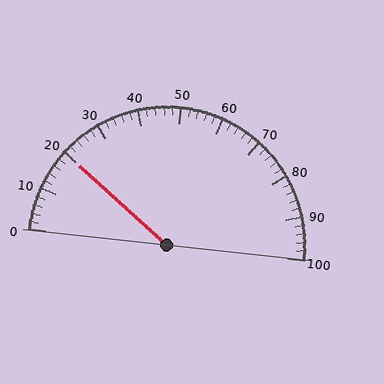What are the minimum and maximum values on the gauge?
The gauge ranges from 0 to 100.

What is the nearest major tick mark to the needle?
The nearest major tick mark is 20.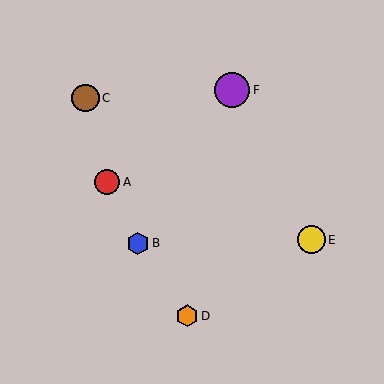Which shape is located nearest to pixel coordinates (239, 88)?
The purple circle (labeled F) at (232, 90) is nearest to that location.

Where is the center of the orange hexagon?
The center of the orange hexagon is at (187, 316).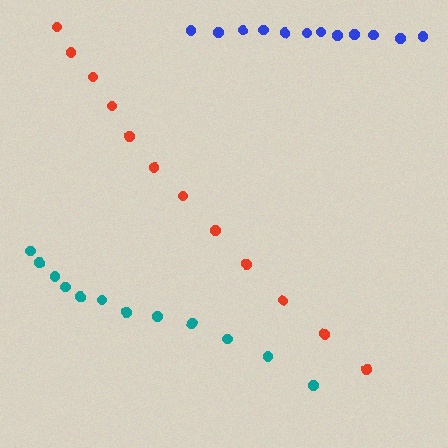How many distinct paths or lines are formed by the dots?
There are 3 distinct paths.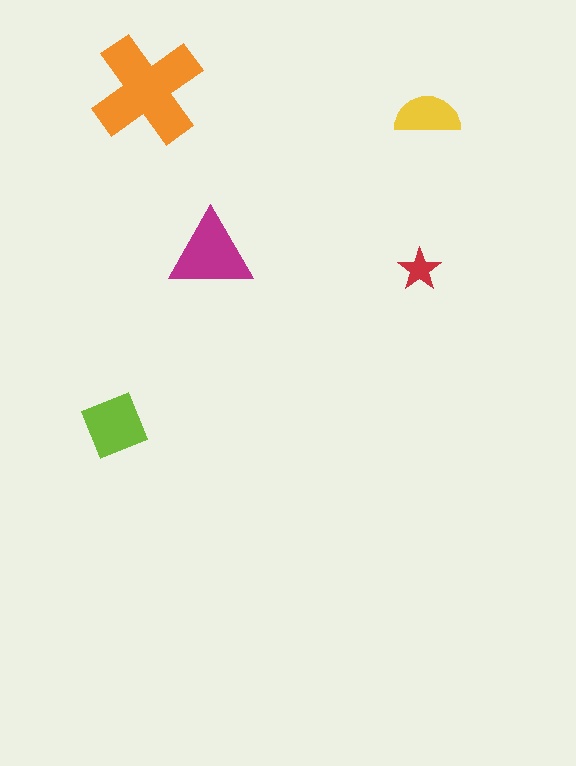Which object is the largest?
The orange cross.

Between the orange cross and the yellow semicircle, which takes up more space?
The orange cross.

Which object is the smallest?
The red star.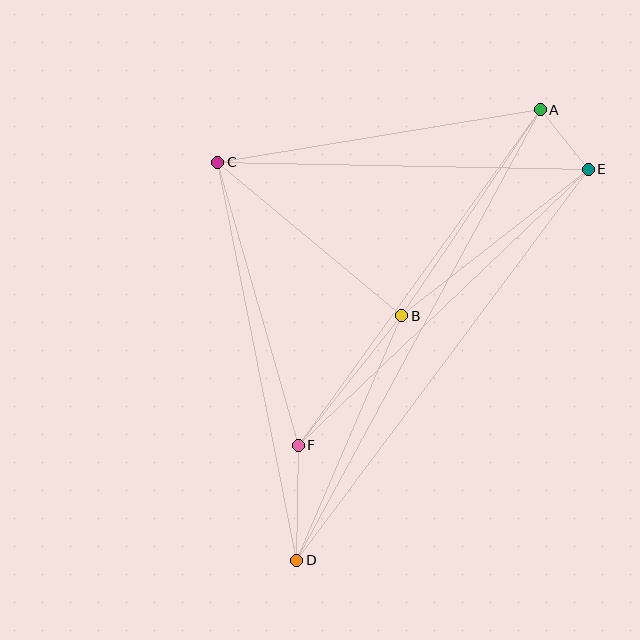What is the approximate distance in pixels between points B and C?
The distance between B and C is approximately 239 pixels.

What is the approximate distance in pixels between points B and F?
The distance between B and F is approximately 166 pixels.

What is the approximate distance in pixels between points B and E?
The distance between B and E is approximately 237 pixels.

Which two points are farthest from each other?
Points A and D are farthest from each other.